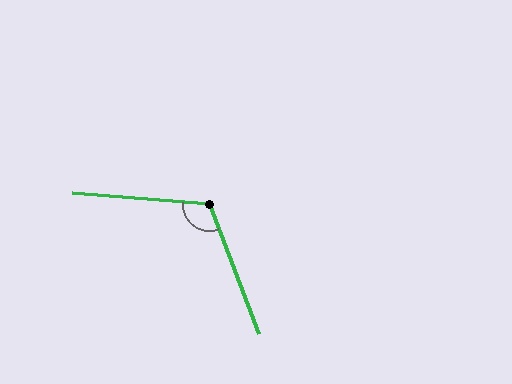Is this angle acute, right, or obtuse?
It is obtuse.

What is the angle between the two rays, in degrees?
Approximately 115 degrees.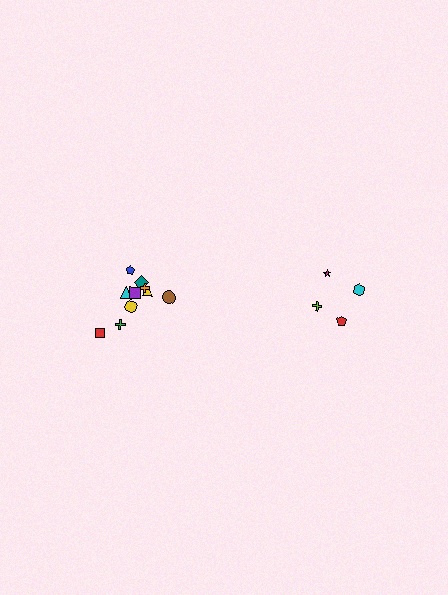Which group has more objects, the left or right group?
The left group.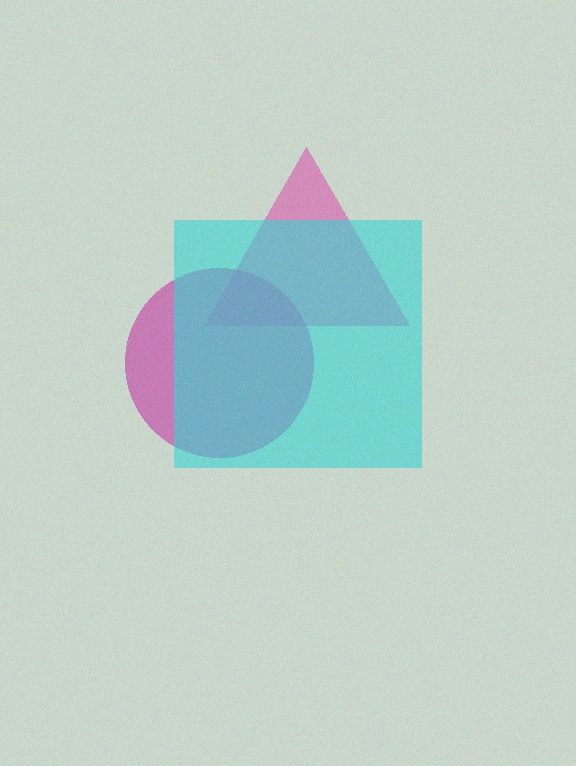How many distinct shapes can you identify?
There are 3 distinct shapes: a pink triangle, a magenta circle, a cyan square.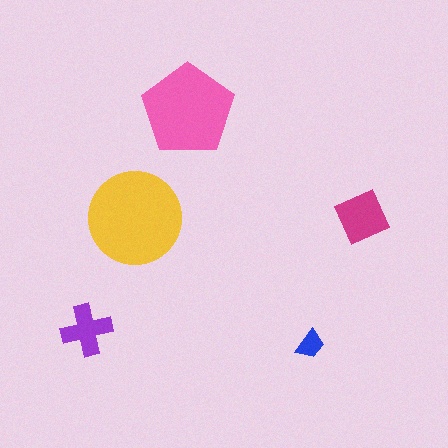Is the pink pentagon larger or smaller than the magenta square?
Larger.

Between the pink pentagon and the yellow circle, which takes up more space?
The yellow circle.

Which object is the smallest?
The blue trapezoid.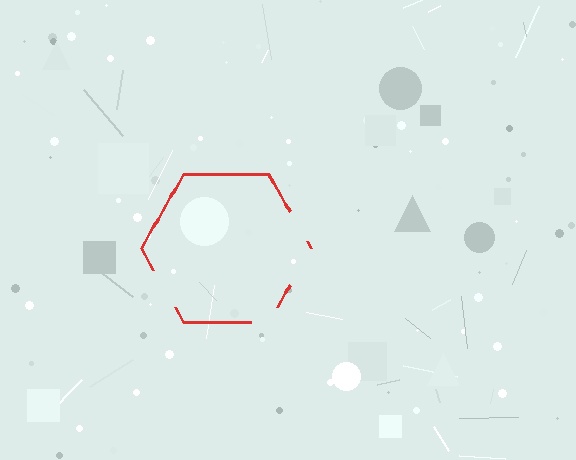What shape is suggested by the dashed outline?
The dashed outline suggests a hexagon.